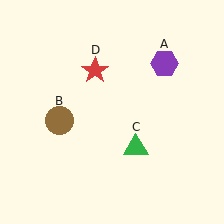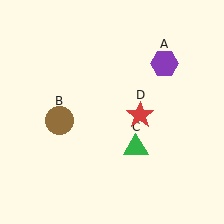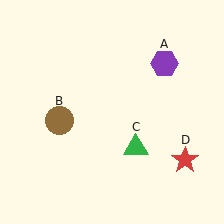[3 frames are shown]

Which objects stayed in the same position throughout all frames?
Purple hexagon (object A) and brown circle (object B) and green triangle (object C) remained stationary.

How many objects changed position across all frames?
1 object changed position: red star (object D).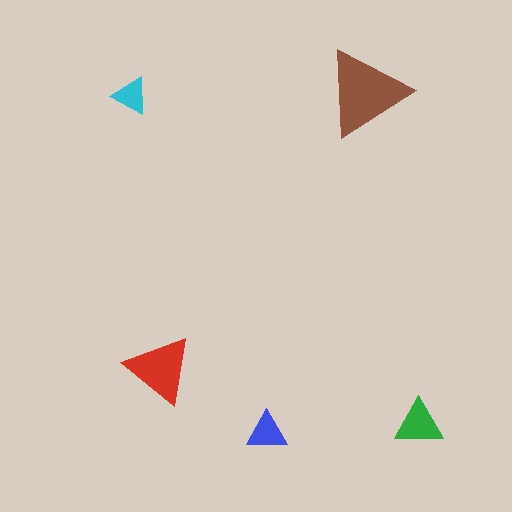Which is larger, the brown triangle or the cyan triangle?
The brown one.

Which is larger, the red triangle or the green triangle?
The red one.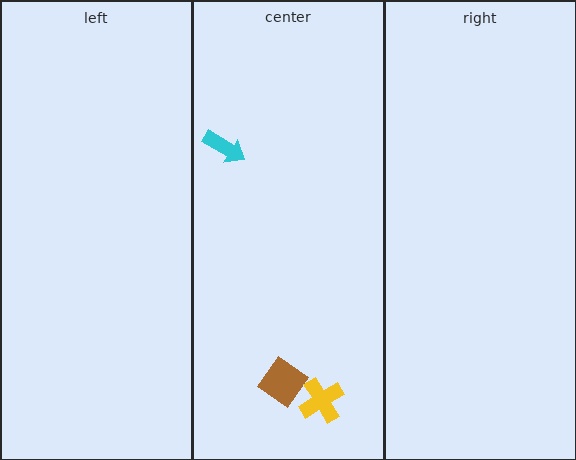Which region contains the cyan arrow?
The center region.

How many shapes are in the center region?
3.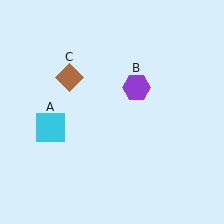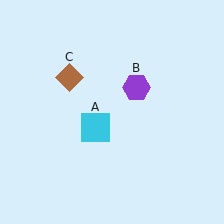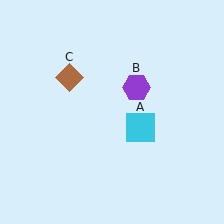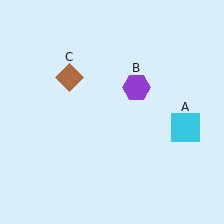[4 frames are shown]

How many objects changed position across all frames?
1 object changed position: cyan square (object A).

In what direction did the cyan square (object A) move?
The cyan square (object A) moved right.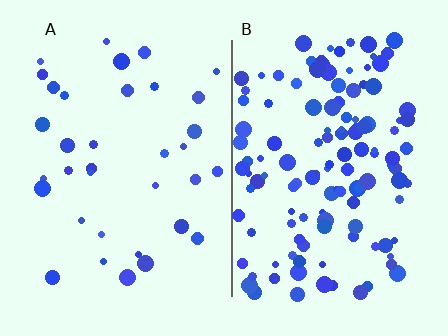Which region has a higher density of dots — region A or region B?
B (the right).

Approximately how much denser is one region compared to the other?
Approximately 3.7× — region B over region A.